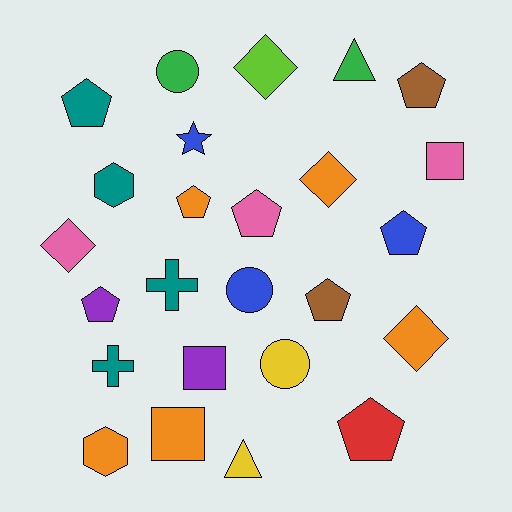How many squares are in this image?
There are 3 squares.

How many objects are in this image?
There are 25 objects.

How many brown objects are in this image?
There are 2 brown objects.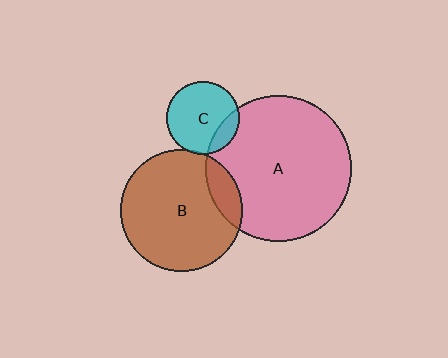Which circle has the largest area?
Circle A (pink).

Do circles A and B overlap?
Yes.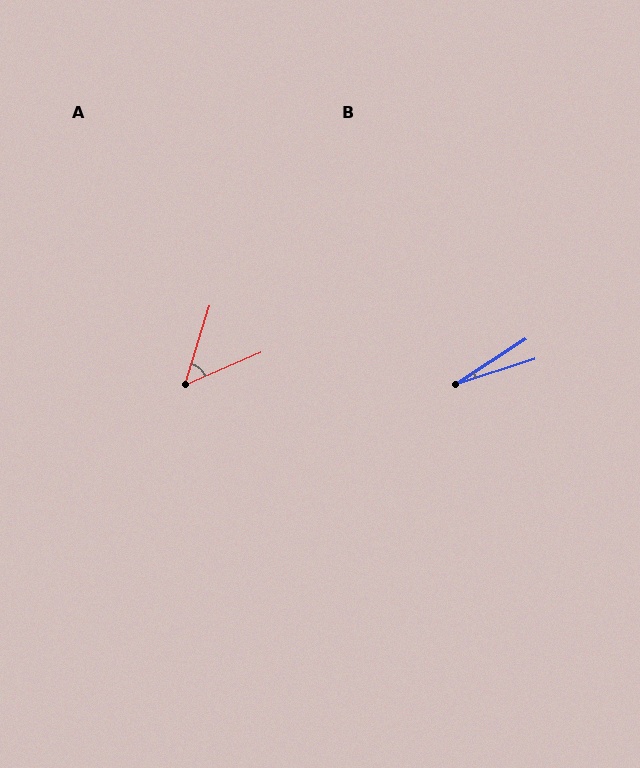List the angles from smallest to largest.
B (15°), A (50°).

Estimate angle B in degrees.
Approximately 15 degrees.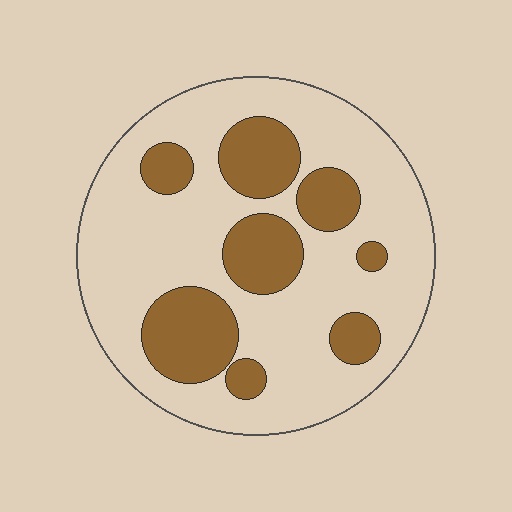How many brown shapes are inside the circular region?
8.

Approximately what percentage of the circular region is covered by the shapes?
Approximately 30%.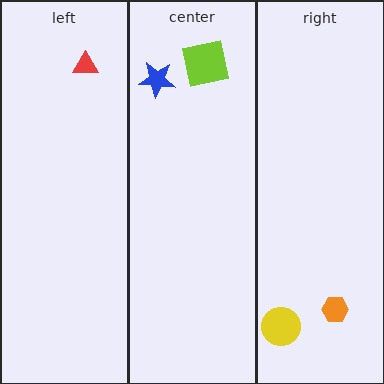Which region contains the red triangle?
The left region.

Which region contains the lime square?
The center region.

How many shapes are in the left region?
1.